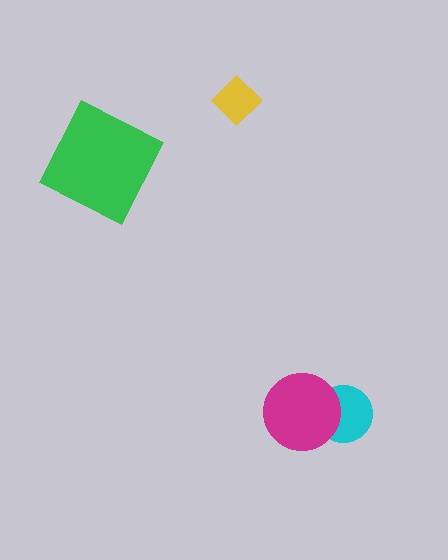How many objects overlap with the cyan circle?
1 object overlaps with the cyan circle.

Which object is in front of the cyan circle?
The magenta circle is in front of the cyan circle.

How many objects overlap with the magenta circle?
1 object overlaps with the magenta circle.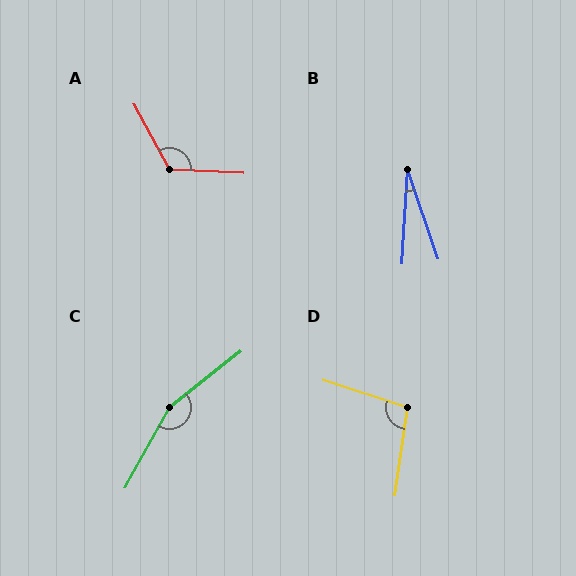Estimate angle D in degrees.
Approximately 100 degrees.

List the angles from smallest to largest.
B (22°), D (100°), A (121°), C (157°).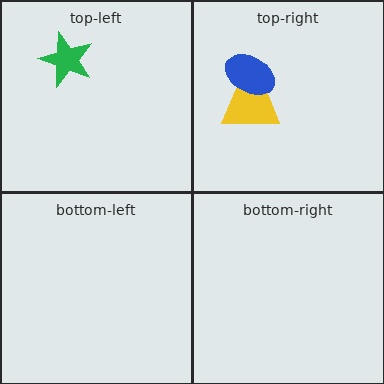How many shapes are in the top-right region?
2.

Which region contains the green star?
The top-left region.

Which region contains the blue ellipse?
The top-right region.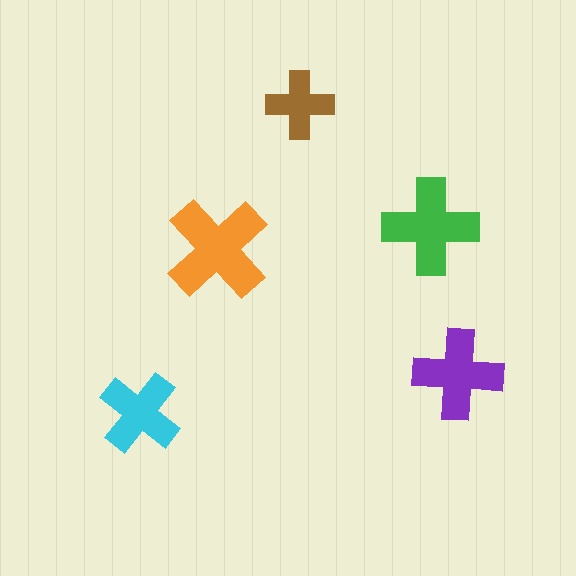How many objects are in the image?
There are 5 objects in the image.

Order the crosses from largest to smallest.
the orange one, the green one, the purple one, the cyan one, the brown one.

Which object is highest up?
The brown cross is topmost.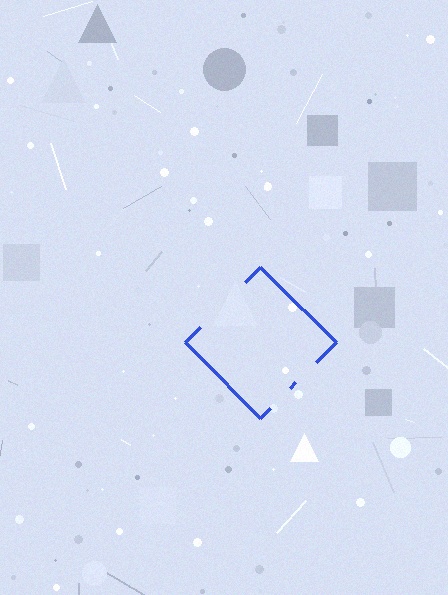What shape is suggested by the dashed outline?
The dashed outline suggests a diamond.